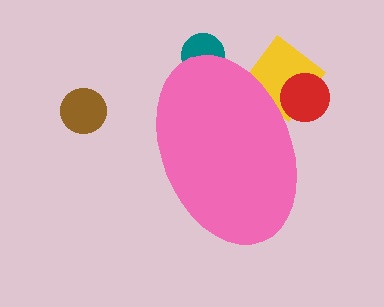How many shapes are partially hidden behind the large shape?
3 shapes are partially hidden.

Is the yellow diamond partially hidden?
Yes, the yellow diamond is partially hidden behind the pink ellipse.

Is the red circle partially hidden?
Yes, the red circle is partially hidden behind the pink ellipse.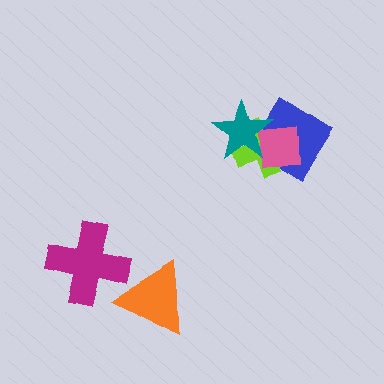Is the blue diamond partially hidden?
Yes, it is partially covered by another shape.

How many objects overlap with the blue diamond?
3 objects overlap with the blue diamond.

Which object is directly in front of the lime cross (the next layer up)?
The pink square is directly in front of the lime cross.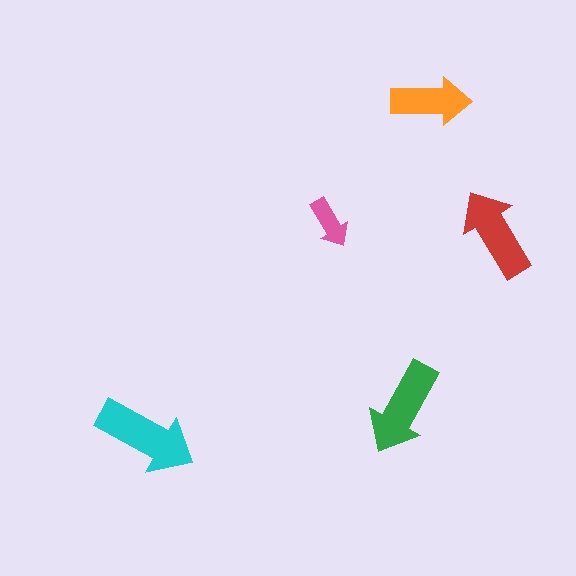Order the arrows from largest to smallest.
the cyan one, the green one, the red one, the orange one, the pink one.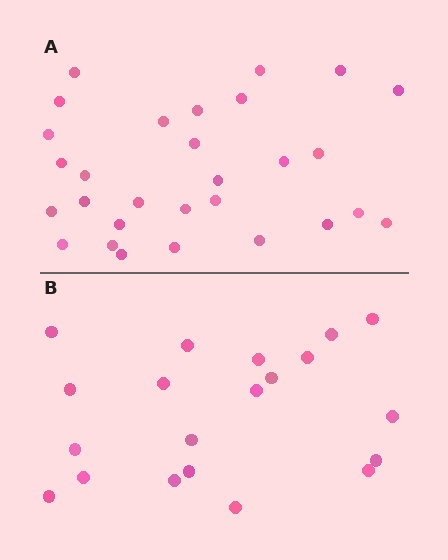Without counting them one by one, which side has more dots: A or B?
Region A (the top region) has more dots.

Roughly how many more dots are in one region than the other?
Region A has roughly 8 or so more dots than region B.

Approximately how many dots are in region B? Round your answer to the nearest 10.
About 20 dots.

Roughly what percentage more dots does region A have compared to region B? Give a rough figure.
About 45% more.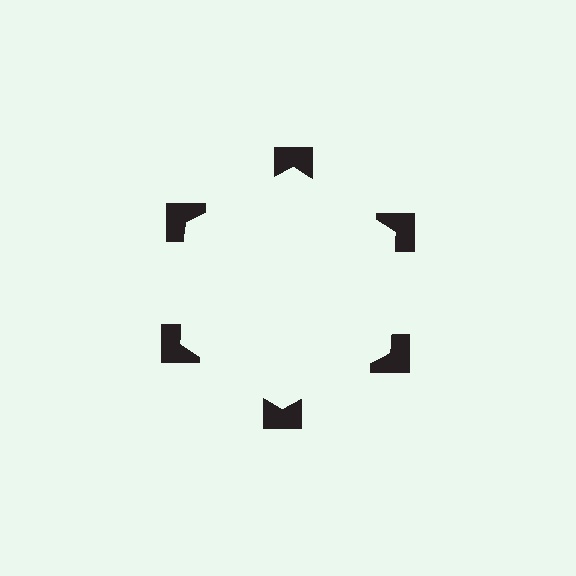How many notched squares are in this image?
There are 6 — one at each vertex of the illusory hexagon.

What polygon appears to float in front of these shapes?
An illusory hexagon — its edges are inferred from the aligned wedge cuts in the notched squares, not physically drawn.